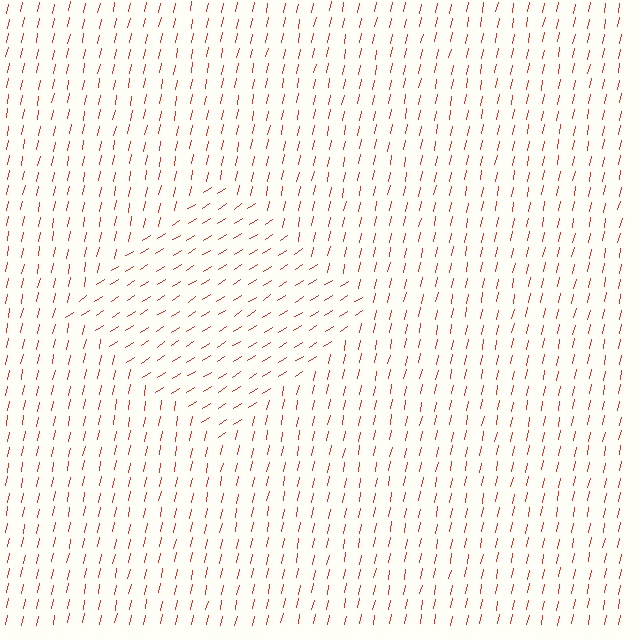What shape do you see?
I see a diamond.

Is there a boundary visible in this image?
Yes, there is a texture boundary formed by a change in line orientation.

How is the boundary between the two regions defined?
The boundary is defined purely by a change in line orientation (approximately 45 degrees difference). All lines are the same color and thickness.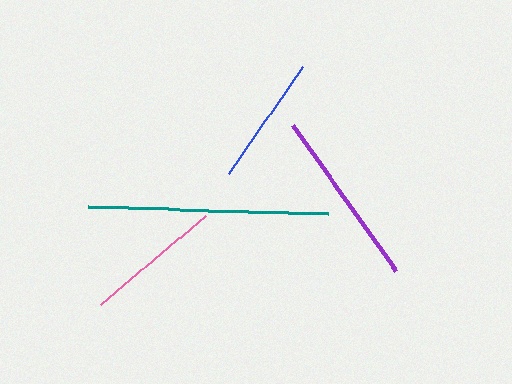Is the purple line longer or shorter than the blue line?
The purple line is longer than the blue line.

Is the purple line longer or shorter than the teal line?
The teal line is longer than the purple line.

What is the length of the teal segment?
The teal segment is approximately 240 pixels long.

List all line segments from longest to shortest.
From longest to shortest: teal, purple, pink, blue.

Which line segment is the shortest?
The blue line is the shortest at approximately 129 pixels.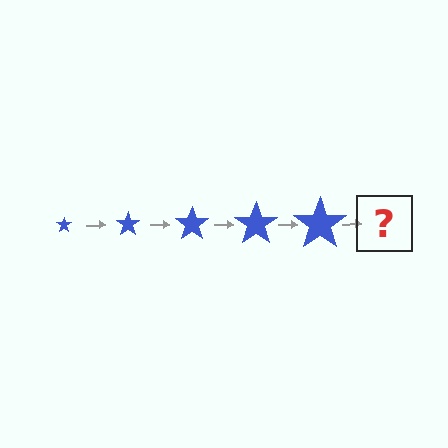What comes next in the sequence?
The next element should be a blue star, larger than the previous one.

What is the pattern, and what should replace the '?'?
The pattern is that the star gets progressively larger each step. The '?' should be a blue star, larger than the previous one.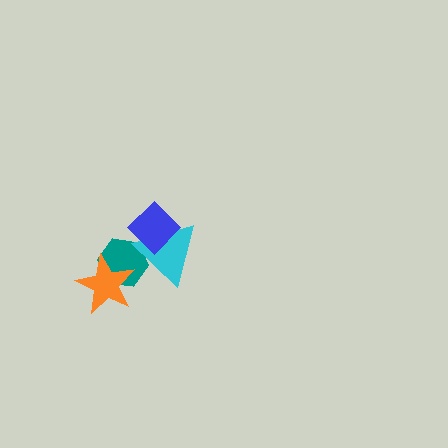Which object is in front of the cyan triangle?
The blue diamond is in front of the cyan triangle.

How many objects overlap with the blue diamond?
2 objects overlap with the blue diamond.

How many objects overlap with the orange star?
1 object overlaps with the orange star.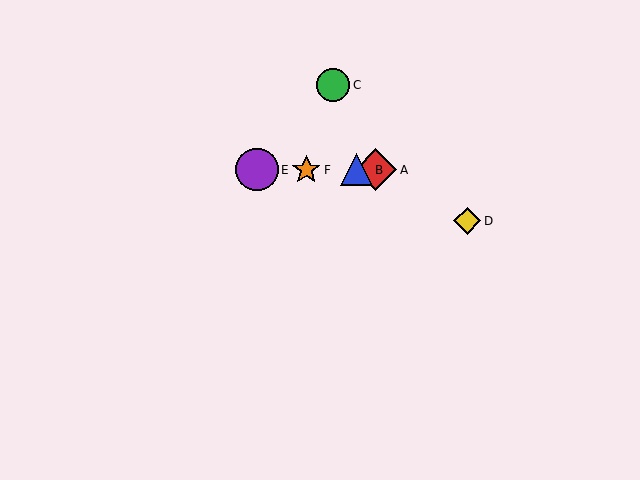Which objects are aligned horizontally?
Objects A, B, E, F are aligned horizontally.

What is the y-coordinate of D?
Object D is at y≈221.